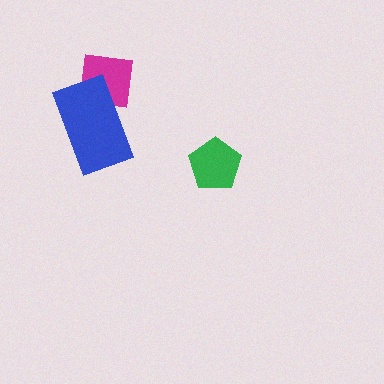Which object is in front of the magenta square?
The blue rectangle is in front of the magenta square.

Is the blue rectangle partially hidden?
No, no other shape covers it.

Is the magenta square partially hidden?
Yes, it is partially covered by another shape.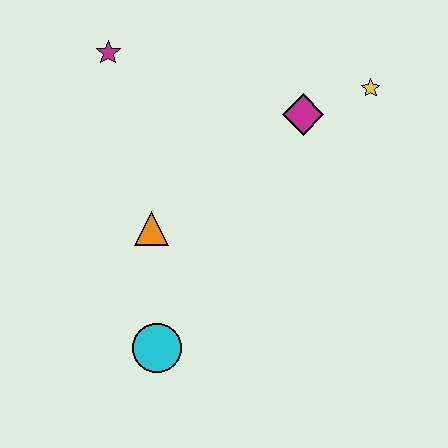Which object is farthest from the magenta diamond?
The cyan circle is farthest from the magenta diamond.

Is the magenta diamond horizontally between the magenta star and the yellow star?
Yes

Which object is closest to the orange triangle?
The cyan circle is closest to the orange triangle.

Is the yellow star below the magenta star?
Yes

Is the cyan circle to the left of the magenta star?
No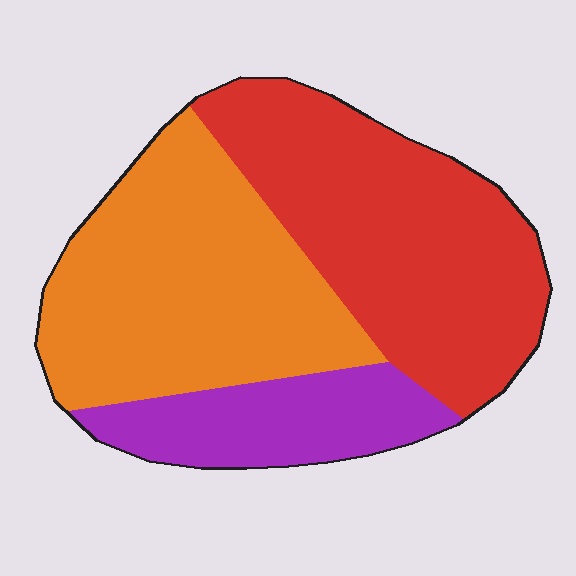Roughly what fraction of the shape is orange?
Orange takes up about two fifths (2/5) of the shape.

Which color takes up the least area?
Purple, at roughly 20%.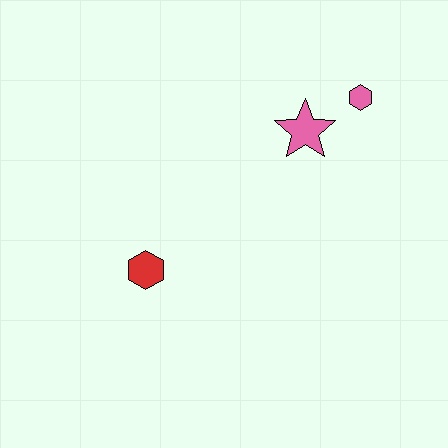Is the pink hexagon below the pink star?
No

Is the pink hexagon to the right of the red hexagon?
Yes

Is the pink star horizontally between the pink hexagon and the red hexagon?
Yes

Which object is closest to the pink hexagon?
The pink star is closest to the pink hexagon.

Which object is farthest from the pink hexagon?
The red hexagon is farthest from the pink hexagon.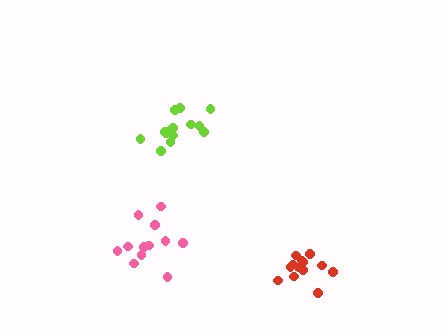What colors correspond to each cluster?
The clusters are colored: lime, pink, red.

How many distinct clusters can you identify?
There are 3 distinct clusters.